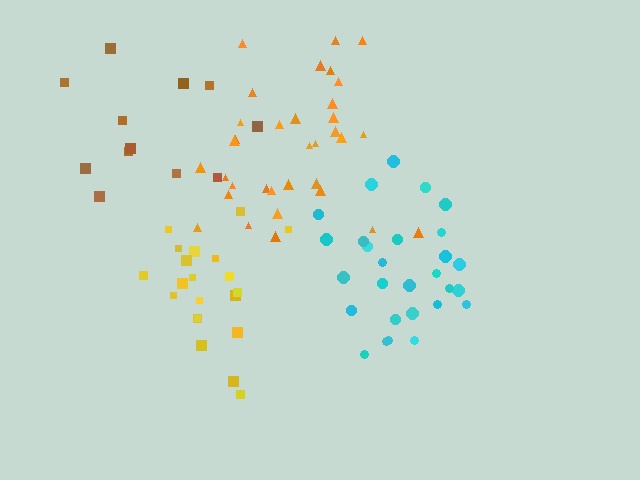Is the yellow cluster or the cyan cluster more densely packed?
Cyan.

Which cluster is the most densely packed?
Cyan.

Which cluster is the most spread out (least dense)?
Brown.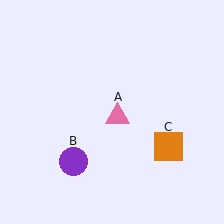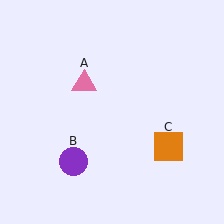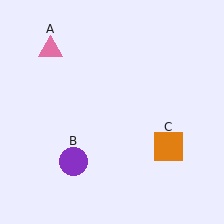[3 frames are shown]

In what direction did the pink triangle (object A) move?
The pink triangle (object A) moved up and to the left.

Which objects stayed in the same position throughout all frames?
Purple circle (object B) and orange square (object C) remained stationary.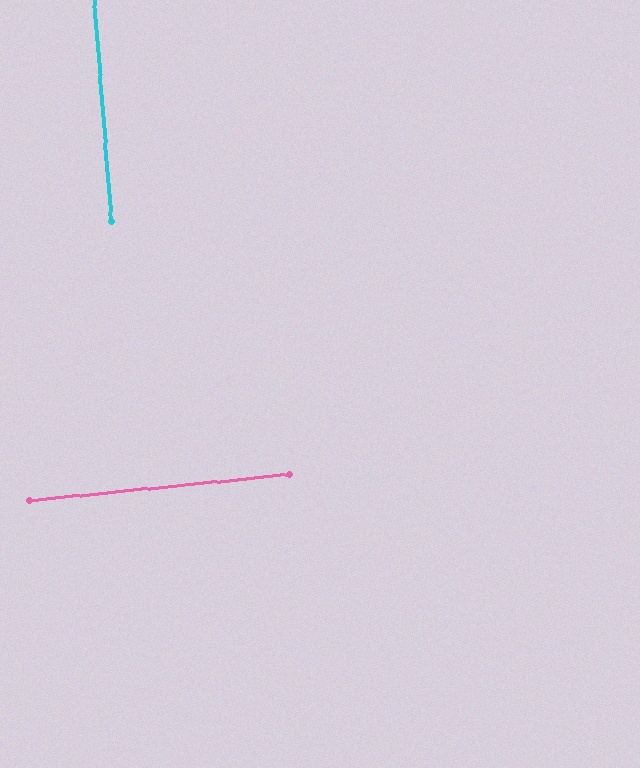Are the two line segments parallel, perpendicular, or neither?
Perpendicular — they meet at approximately 89°.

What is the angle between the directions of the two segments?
Approximately 89 degrees.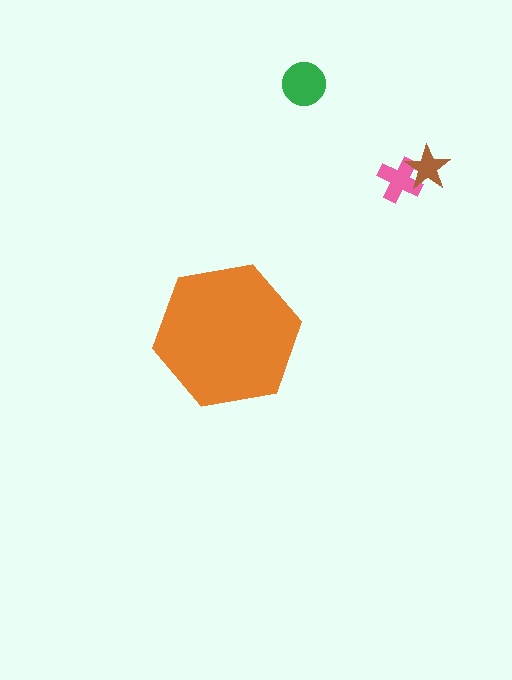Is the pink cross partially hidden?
No, the pink cross is fully visible.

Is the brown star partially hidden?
No, the brown star is fully visible.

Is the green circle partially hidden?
No, the green circle is fully visible.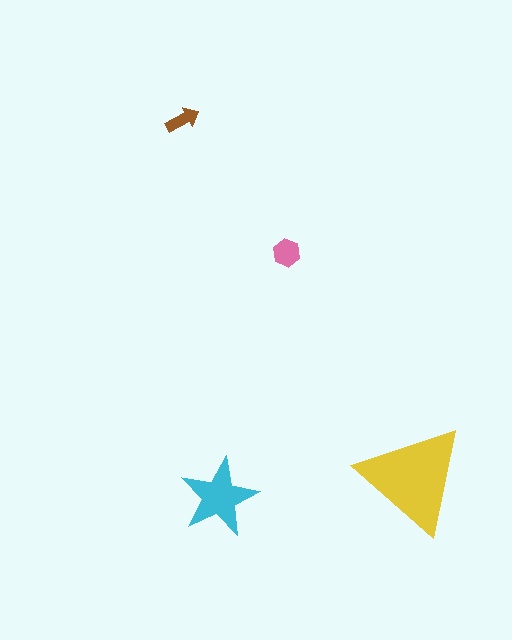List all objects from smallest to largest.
The brown arrow, the pink hexagon, the cyan star, the yellow triangle.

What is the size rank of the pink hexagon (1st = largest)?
3rd.